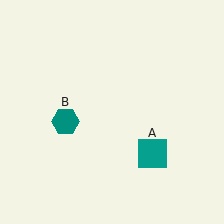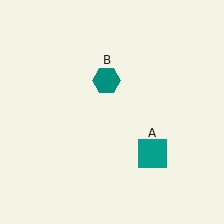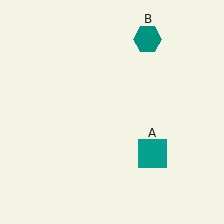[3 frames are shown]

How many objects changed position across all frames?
1 object changed position: teal hexagon (object B).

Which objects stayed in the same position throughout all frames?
Teal square (object A) remained stationary.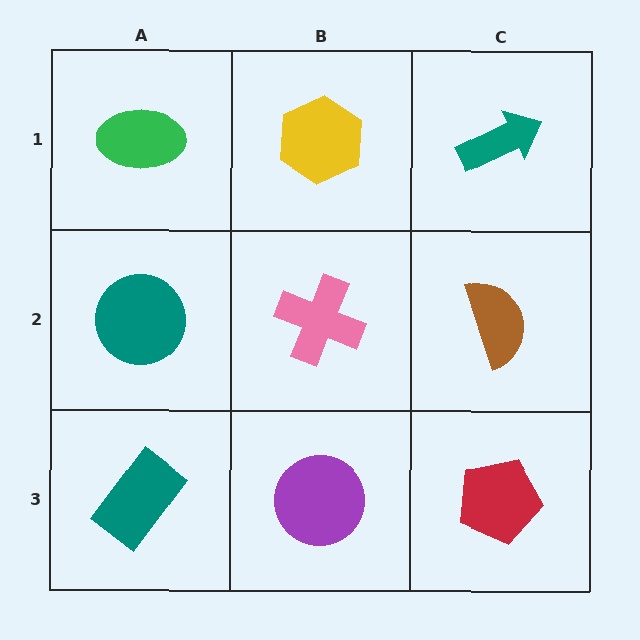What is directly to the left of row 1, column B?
A green ellipse.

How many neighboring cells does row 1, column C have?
2.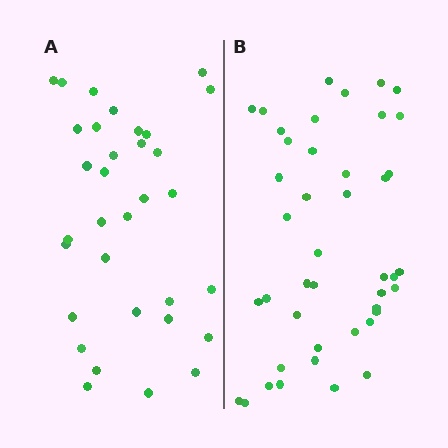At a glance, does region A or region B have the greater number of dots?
Region B (the right region) has more dots.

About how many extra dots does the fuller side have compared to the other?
Region B has roughly 10 or so more dots than region A.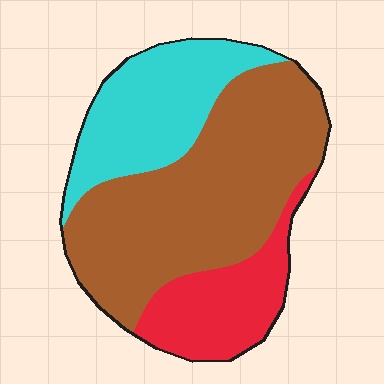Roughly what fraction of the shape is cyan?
Cyan covers 26% of the shape.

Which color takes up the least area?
Red, at roughly 20%.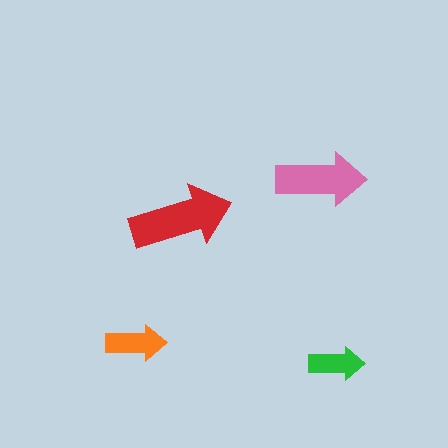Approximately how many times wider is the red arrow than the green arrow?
About 2 times wider.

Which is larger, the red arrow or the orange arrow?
The red one.